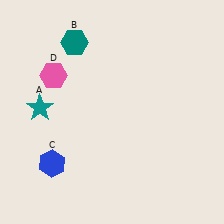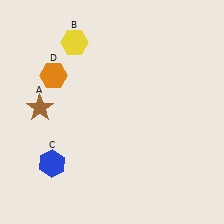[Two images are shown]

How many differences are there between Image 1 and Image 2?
There are 3 differences between the two images.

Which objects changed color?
A changed from teal to brown. B changed from teal to yellow. D changed from pink to orange.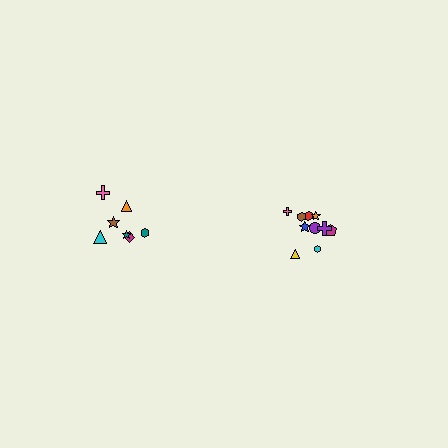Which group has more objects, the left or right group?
The right group.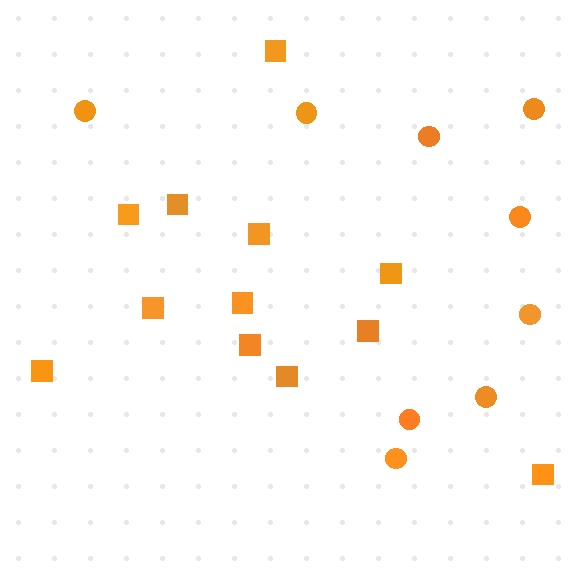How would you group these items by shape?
There are 2 groups: one group of squares (12) and one group of circles (9).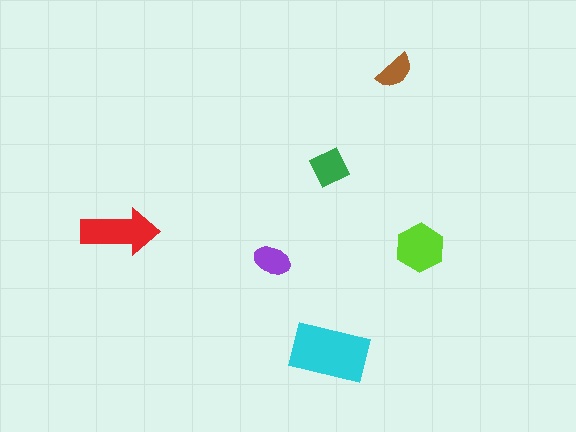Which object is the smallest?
The brown semicircle.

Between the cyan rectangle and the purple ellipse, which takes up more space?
The cyan rectangle.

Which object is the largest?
The cyan rectangle.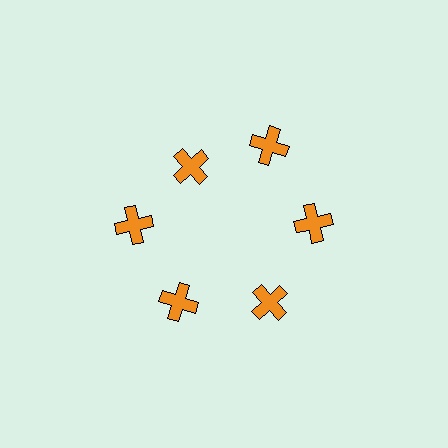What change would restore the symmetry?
The symmetry would be restored by moving it outward, back onto the ring so that all 6 crosses sit at equal angles and equal distance from the center.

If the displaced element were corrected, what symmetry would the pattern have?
It would have 6-fold rotational symmetry — the pattern would map onto itself every 60 degrees.